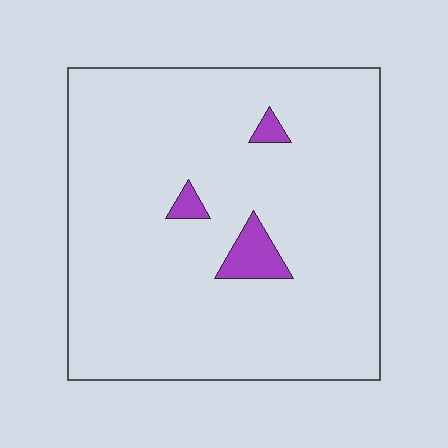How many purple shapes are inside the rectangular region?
3.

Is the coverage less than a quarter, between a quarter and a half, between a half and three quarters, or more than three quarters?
Less than a quarter.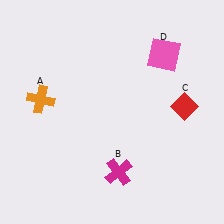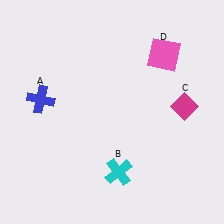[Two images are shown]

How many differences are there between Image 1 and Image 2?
There are 3 differences between the two images.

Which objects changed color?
A changed from orange to blue. B changed from magenta to cyan. C changed from red to magenta.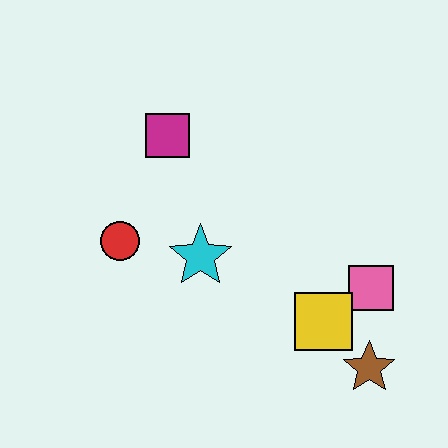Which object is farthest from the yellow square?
The magenta square is farthest from the yellow square.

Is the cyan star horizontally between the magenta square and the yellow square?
Yes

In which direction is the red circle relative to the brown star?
The red circle is to the left of the brown star.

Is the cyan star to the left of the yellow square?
Yes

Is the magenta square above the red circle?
Yes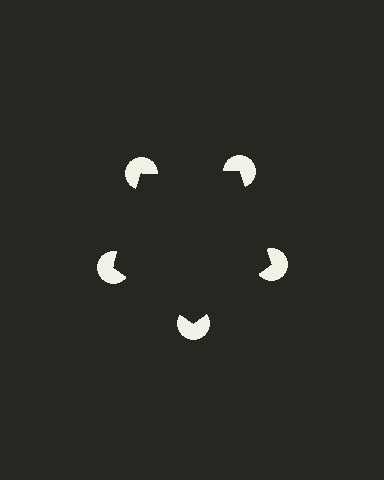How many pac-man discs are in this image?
There are 5 — one at each vertex of the illusory pentagon.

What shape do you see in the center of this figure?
An illusory pentagon — its edges are inferred from the aligned wedge cuts in the pac-man discs, not physically drawn.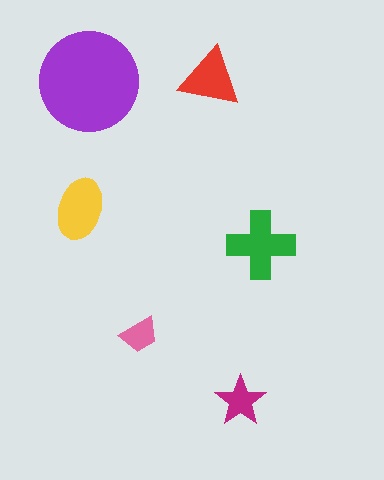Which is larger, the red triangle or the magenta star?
The red triangle.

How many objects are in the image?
There are 6 objects in the image.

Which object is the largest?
The purple circle.